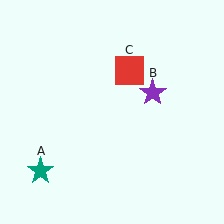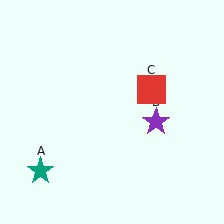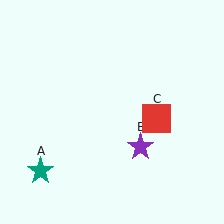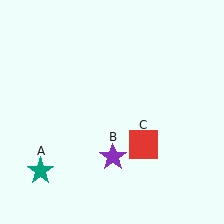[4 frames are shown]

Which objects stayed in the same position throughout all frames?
Teal star (object A) remained stationary.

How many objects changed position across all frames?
2 objects changed position: purple star (object B), red square (object C).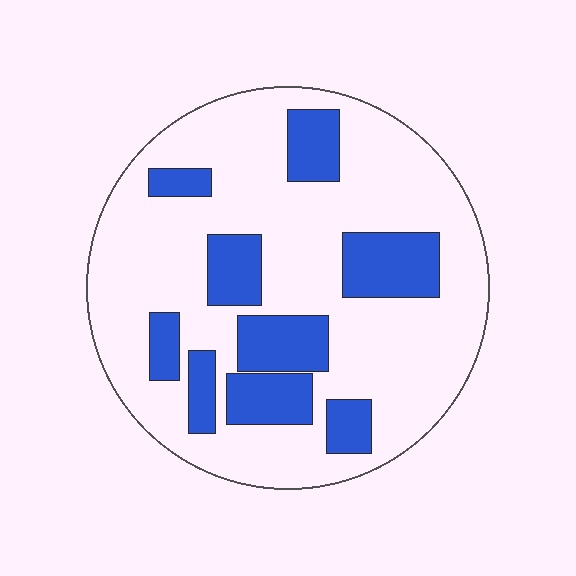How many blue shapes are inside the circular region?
9.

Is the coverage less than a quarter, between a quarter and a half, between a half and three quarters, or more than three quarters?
Between a quarter and a half.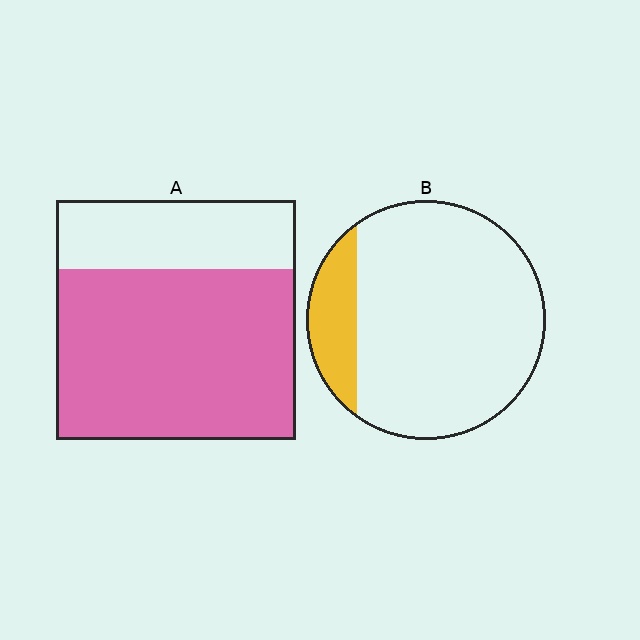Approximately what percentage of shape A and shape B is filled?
A is approximately 70% and B is approximately 15%.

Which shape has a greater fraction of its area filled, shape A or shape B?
Shape A.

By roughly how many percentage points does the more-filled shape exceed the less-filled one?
By roughly 55 percentage points (A over B).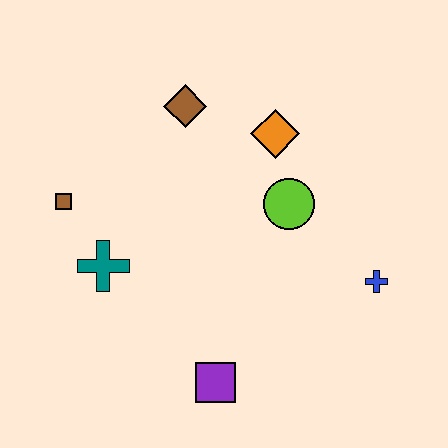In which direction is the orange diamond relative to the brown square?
The orange diamond is to the right of the brown square.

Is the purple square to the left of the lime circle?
Yes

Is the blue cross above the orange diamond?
No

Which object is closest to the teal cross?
The brown square is closest to the teal cross.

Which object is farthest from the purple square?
The brown diamond is farthest from the purple square.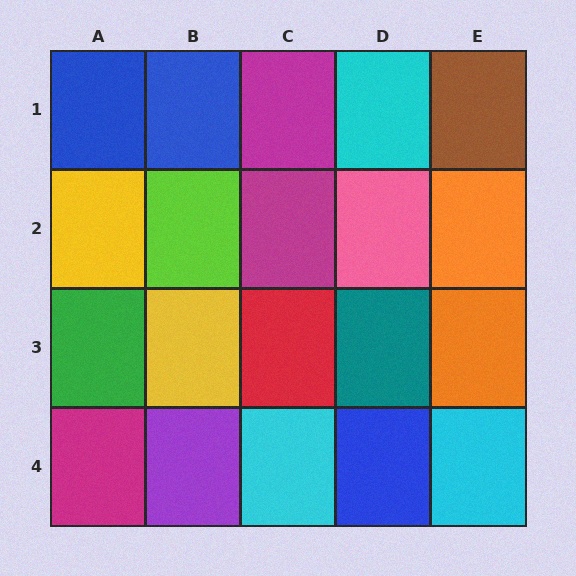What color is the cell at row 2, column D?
Pink.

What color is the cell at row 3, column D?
Teal.